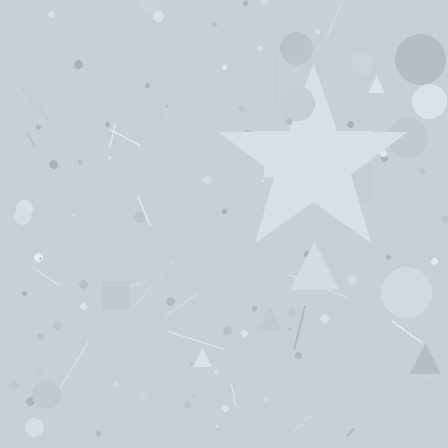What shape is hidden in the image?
A star is hidden in the image.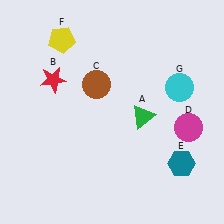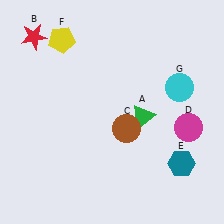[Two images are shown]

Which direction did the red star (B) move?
The red star (B) moved up.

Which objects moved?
The objects that moved are: the red star (B), the brown circle (C).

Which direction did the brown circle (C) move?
The brown circle (C) moved down.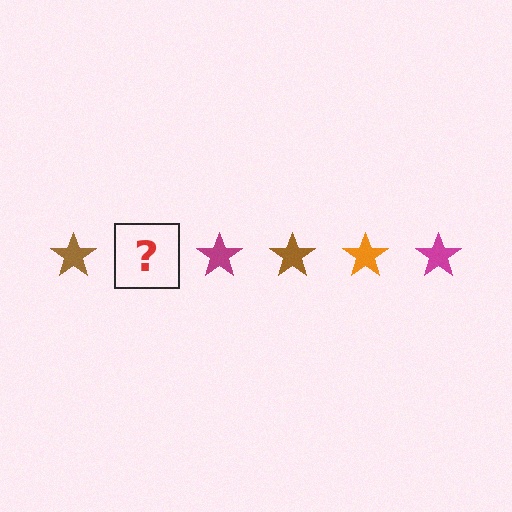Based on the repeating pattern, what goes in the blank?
The blank should be an orange star.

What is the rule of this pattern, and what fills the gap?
The rule is that the pattern cycles through brown, orange, magenta stars. The gap should be filled with an orange star.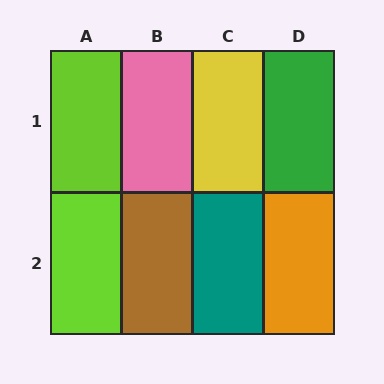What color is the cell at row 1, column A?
Lime.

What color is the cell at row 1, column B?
Pink.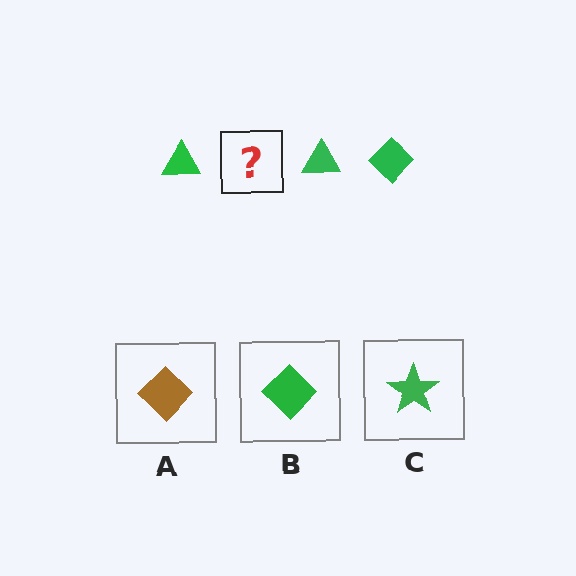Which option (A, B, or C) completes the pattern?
B.